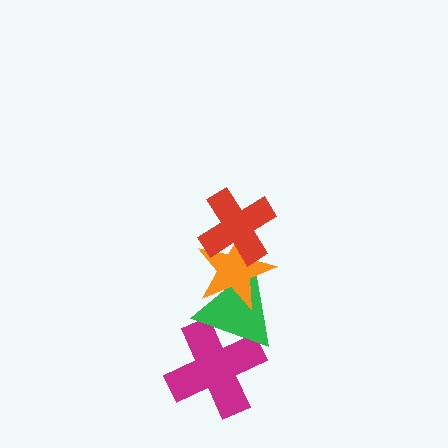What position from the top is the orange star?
The orange star is 2nd from the top.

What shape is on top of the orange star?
The red cross is on top of the orange star.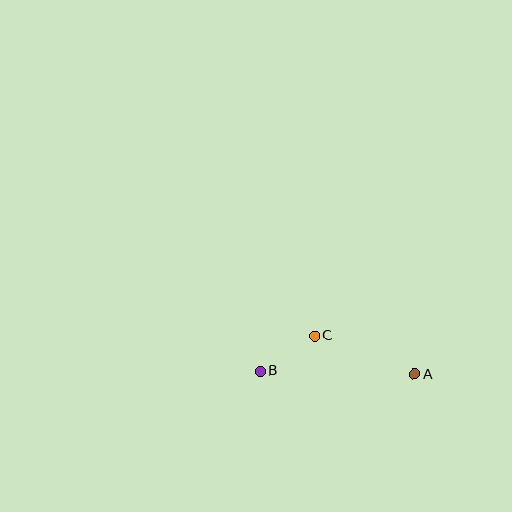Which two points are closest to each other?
Points B and C are closest to each other.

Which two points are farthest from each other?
Points A and B are farthest from each other.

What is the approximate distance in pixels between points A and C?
The distance between A and C is approximately 107 pixels.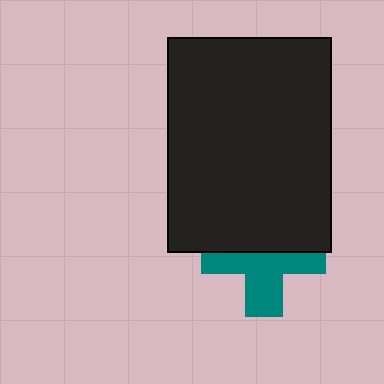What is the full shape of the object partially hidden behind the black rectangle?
The partially hidden object is a teal cross.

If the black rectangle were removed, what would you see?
You would see the complete teal cross.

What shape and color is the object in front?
The object in front is a black rectangle.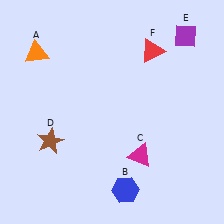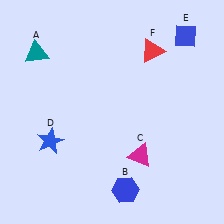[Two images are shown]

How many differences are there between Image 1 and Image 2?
There are 3 differences between the two images.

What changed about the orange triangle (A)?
In Image 1, A is orange. In Image 2, it changed to teal.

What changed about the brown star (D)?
In Image 1, D is brown. In Image 2, it changed to blue.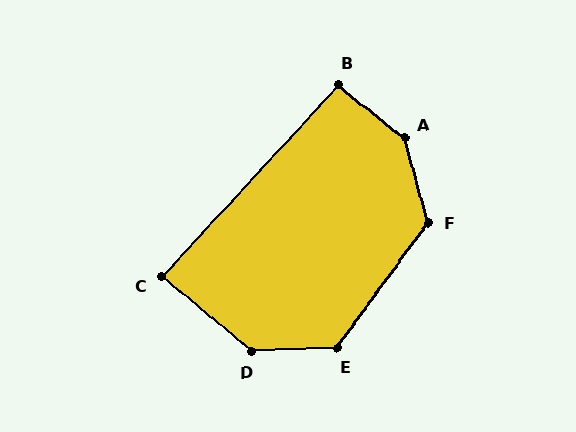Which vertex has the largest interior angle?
A, at approximately 144 degrees.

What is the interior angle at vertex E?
Approximately 129 degrees (obtuse).